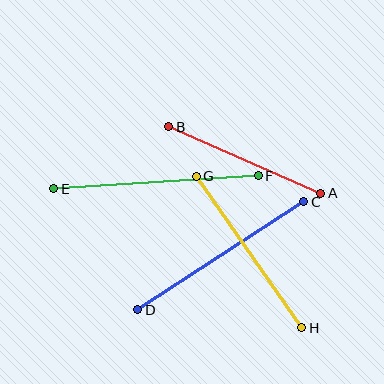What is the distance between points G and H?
The distance is approximately 184 pixels.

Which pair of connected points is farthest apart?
Points E and F are farthest apart.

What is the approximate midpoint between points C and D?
The midpoint is at approximately (221, 256) pixels.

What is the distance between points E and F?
The distance is approximately 205 pixels.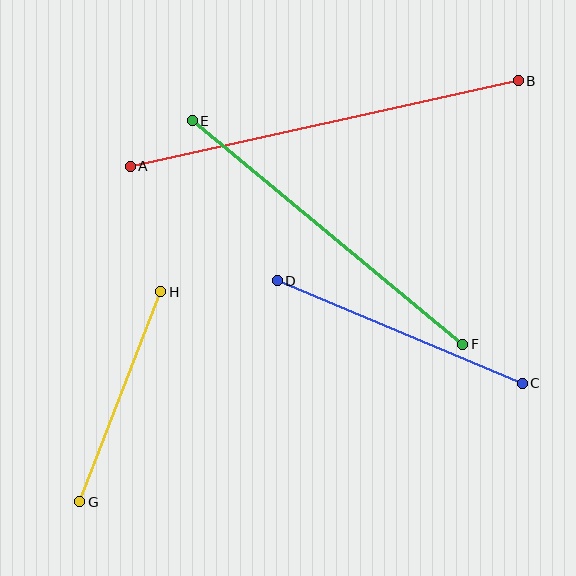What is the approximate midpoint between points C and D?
The midpoint is at approximately (400, 332) pixels.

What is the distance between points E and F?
The distance is approximately 351 pixels.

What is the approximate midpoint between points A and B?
The midpoint is at approximately (324, 124) pixels.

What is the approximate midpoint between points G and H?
The midpoint is at approximately (120, 397) pixels.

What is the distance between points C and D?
The distance is approximately 266 pixels.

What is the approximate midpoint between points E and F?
The midpoint is at approximately (327, 232) pixels.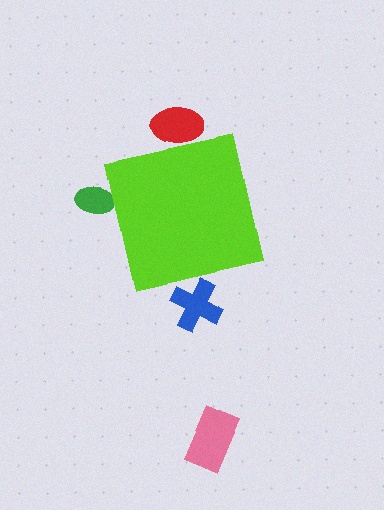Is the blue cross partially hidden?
Yes, the blue cross is partially hidden behind the lime square.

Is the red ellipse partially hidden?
Yes, the red ellipse is partially hidden behind the lime square.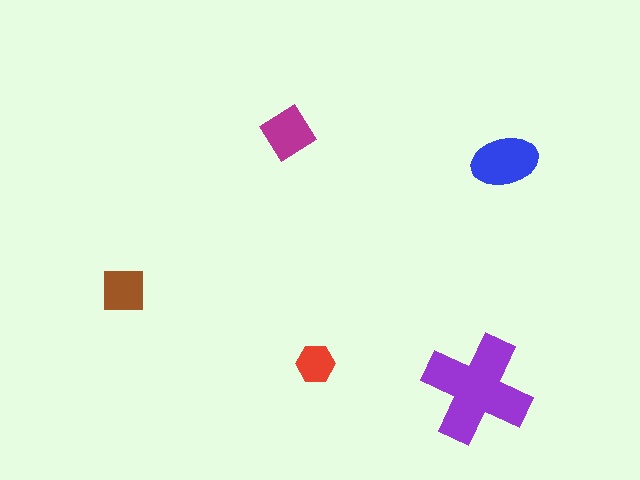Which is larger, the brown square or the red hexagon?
The brown square.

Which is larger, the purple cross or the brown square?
The purple cross.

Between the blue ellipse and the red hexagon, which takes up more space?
The blue ellipse.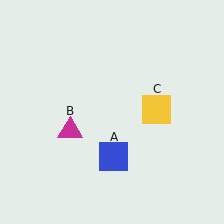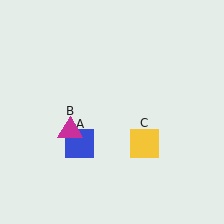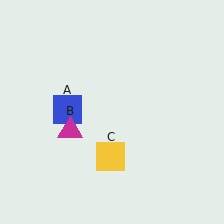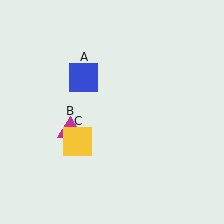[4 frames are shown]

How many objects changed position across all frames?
2 objects changed position: blue square (object A), yellow square (object C).